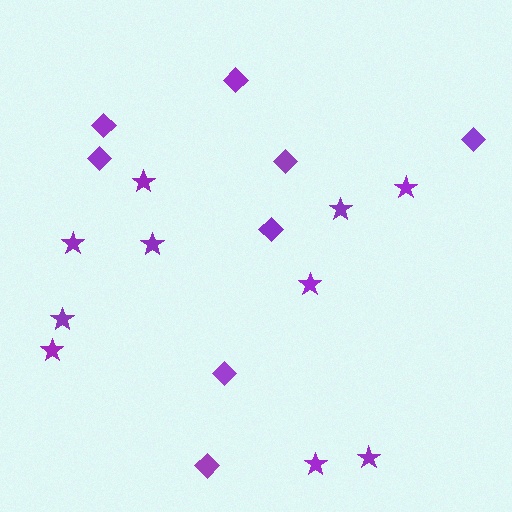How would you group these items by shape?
There are 2 groups: one group of stars (10) and one group of diamonds (8).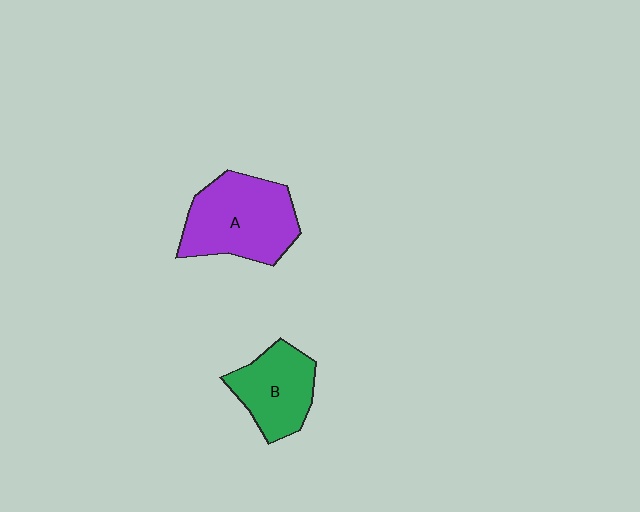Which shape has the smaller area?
Shape B (green).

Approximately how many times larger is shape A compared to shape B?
Approximately 1.4 times.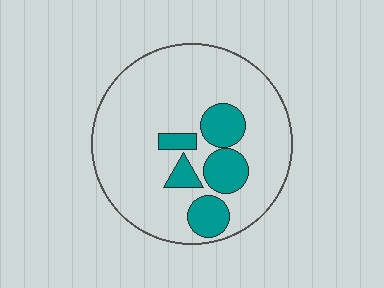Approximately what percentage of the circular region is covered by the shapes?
Approximately 20%.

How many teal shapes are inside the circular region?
5.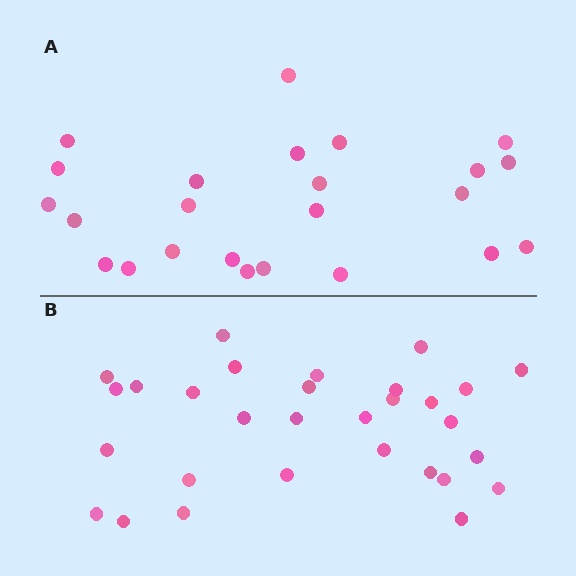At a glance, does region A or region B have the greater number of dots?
Region B (the bottom region) has more dots.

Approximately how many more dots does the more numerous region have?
Region B has about 6 more dots than region A.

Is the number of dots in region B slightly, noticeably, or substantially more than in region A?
Region B has noticeably more, but not dramatically so. The ratio is roughly 1.2 to 1.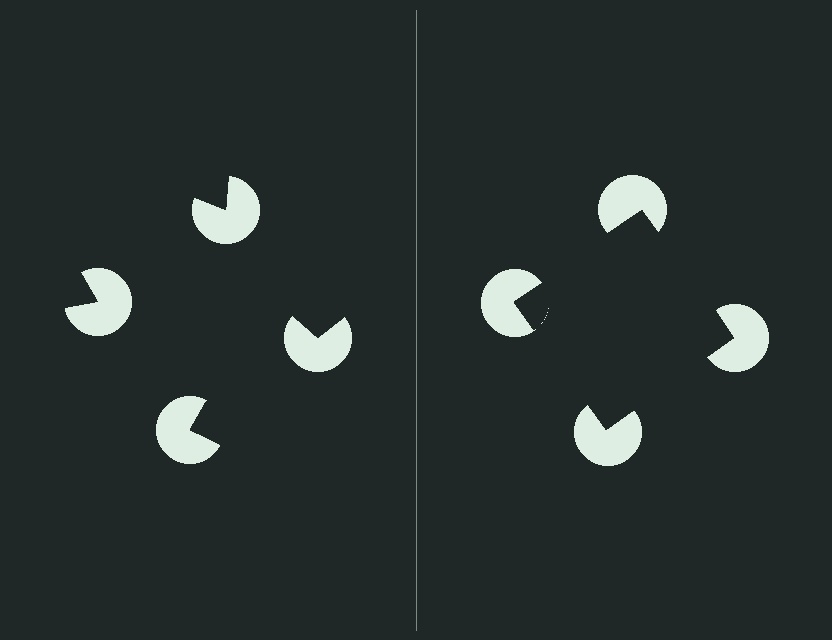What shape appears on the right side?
An illusory square.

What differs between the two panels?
The pac-man discs are positioned identically on both sides; only the wedge orientations differ. On the right they align to a square; on the left they are misaligned.